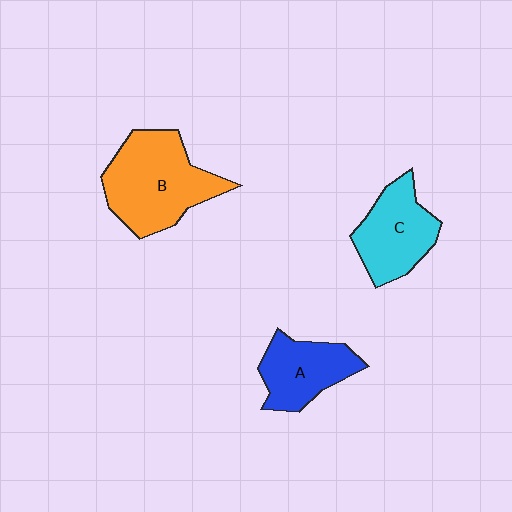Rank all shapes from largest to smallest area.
From largest to smallest: B (orange), C (cyan), A (blue).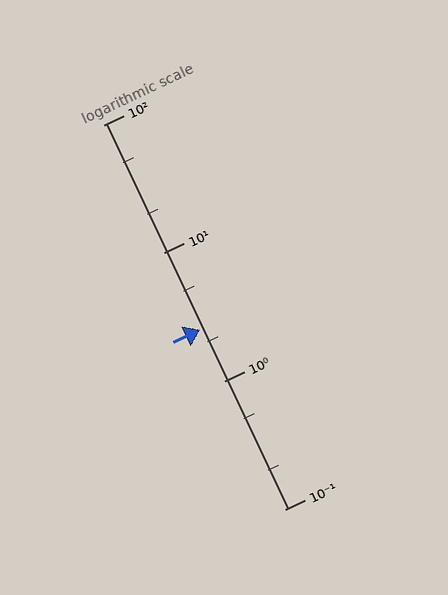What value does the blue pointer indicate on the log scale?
The pointer indicates approximately 2.5.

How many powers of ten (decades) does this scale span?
The scale spans 3 decades, from 0.1 to 100.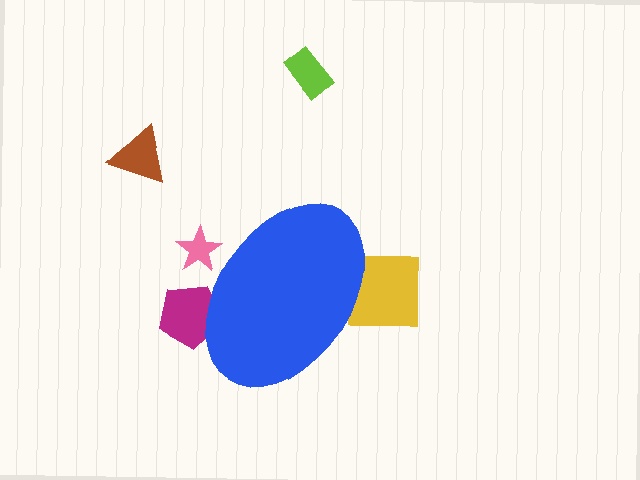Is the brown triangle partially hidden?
No, the brown triangle is fully visible.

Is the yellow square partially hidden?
Yes, the yellow square is partially hidden behind the blue ellipse.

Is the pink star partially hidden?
Yes, the pink star is partially hidden behind the blue ellipse.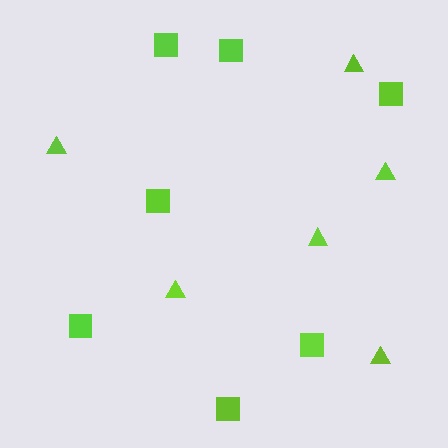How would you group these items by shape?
There are 2 groups: one group of triangles (6) and one group of squares (7).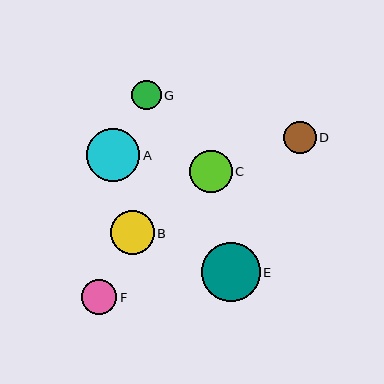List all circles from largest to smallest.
From largest to smallest: E, A, B, C, F, D, G.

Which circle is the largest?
Circle E is the largest with a size of approximately 59 pixels.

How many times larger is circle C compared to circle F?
Circle C is approximately 1.2 times the size of circle F.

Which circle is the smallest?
Circle G is the smallest with a size of approximately 30 pixels.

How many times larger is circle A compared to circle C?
Circle A is approximately 1.2 times the size of circle C.